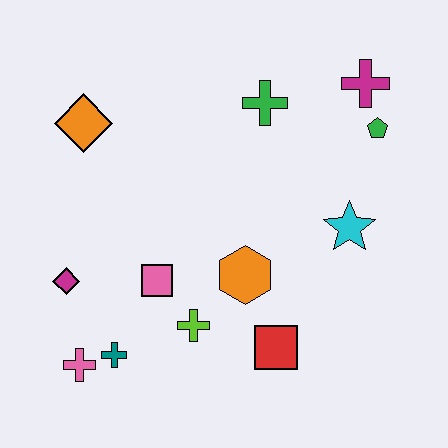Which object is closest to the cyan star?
The green pentagon is closest to the cyan star.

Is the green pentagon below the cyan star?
No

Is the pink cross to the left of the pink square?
Yes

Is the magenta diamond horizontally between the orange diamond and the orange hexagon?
No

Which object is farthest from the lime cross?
The magenta cross is farthest from the lime cross.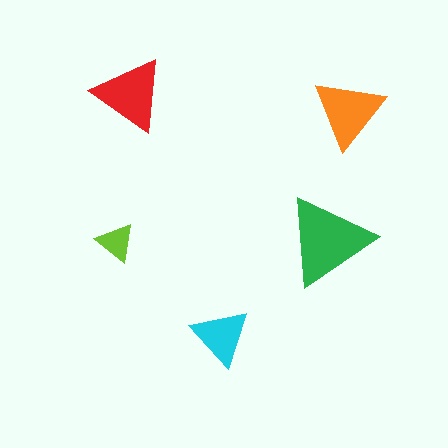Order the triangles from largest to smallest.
the green one, the red one, the orange one, the cyan one, the lime one.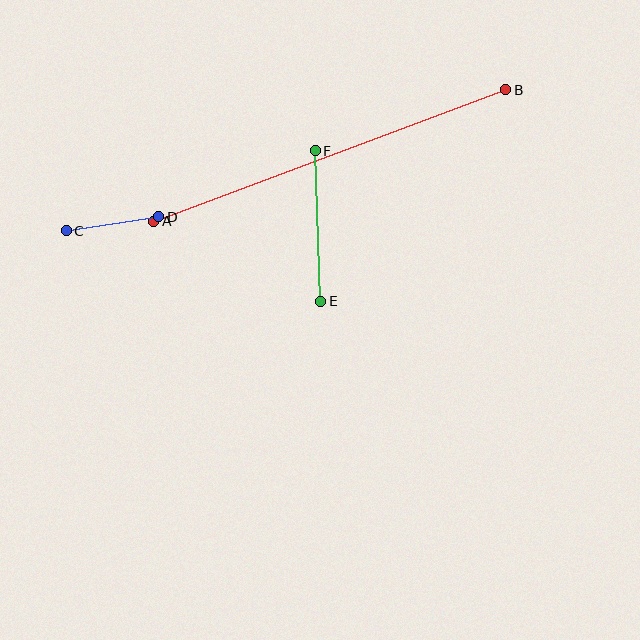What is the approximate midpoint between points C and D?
The midpoint is at approximately (112, 224) pixels.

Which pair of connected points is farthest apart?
Points A and B are farthest apart.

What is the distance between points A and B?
The distance is approximately 376 pixels.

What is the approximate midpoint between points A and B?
The midpoint is at approximately (330, 156) pixels.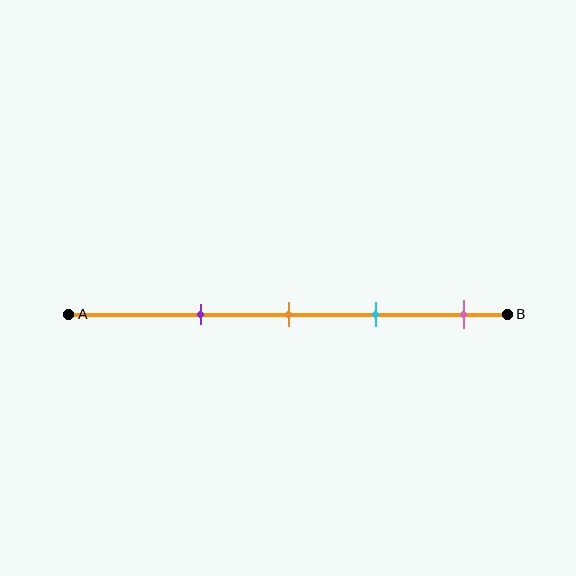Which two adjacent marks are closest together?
The orange and cyan marks are the closest adjacent pair.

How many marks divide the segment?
There are 4 marks dividing the segment.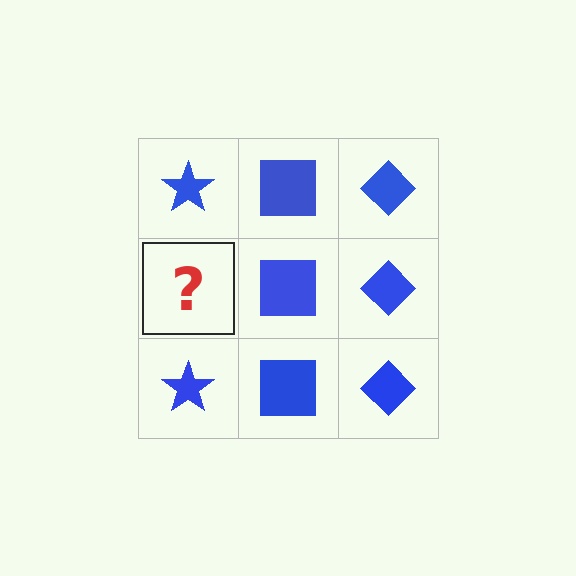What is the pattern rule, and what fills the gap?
The rule is that each column has a consistent shape. The gap should be filled with a blue star.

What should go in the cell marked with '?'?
The missing cell should contain a blue star.